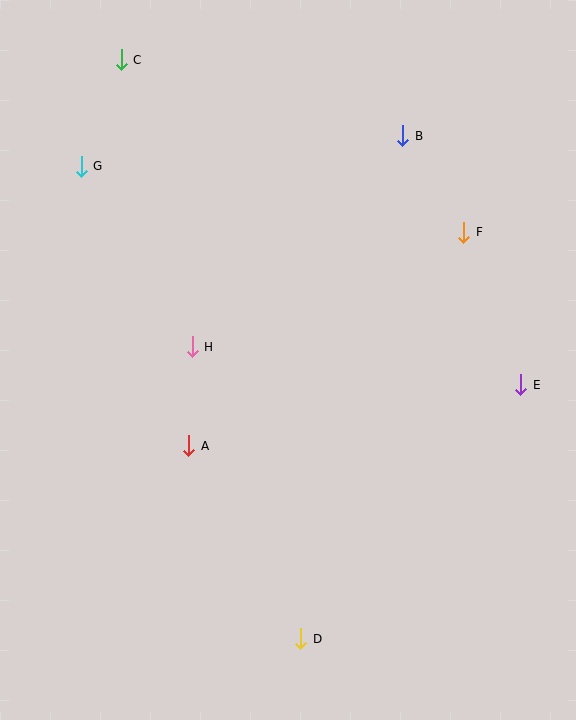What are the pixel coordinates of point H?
Point H is at (192, 347).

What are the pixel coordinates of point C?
Point C is at (121, 60).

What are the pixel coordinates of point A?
Point A is at (189, 446).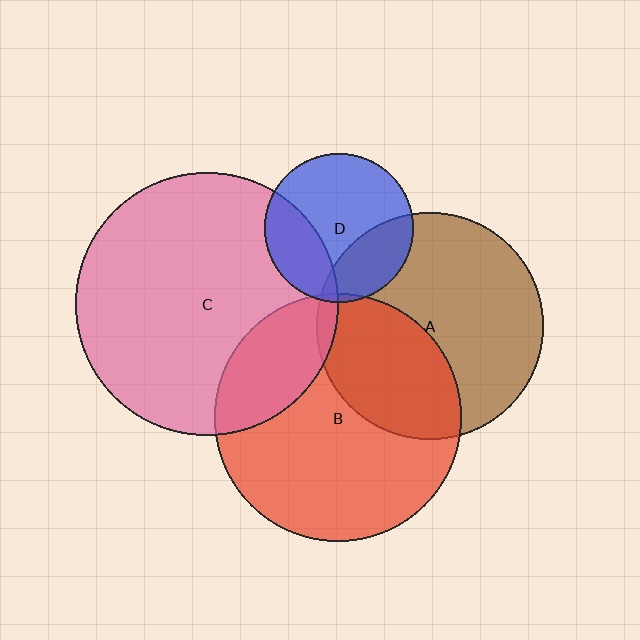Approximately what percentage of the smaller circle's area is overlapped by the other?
Approximately 5%.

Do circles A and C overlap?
Yes.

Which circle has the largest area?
Circle C (pink).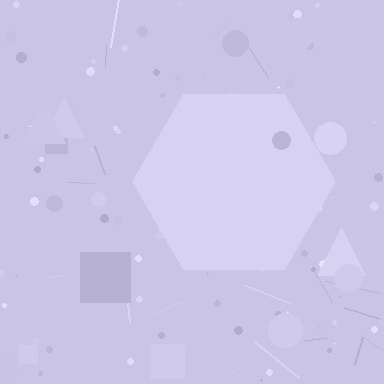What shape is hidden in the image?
A hexagon is hidden in the image.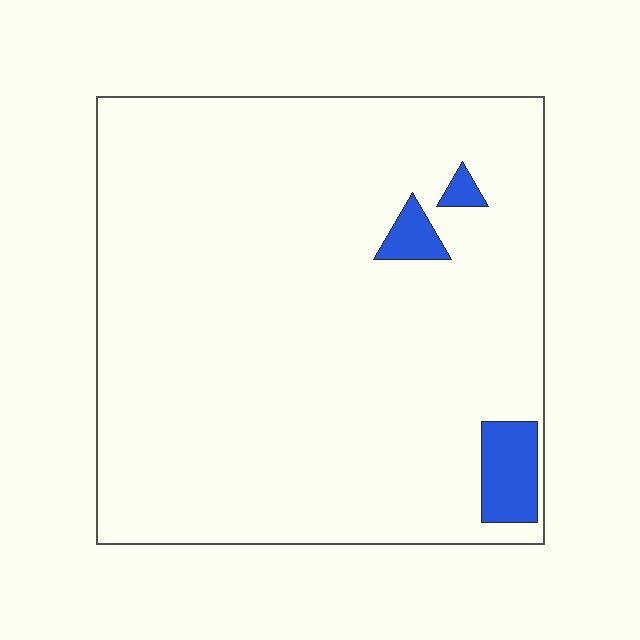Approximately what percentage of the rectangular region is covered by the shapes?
Approximately 5%.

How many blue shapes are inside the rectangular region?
3.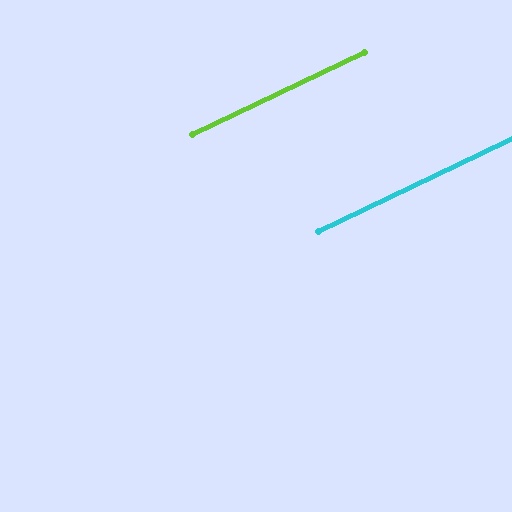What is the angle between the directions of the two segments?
Approximately 0 degrees.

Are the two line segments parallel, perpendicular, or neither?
Parallel — their directions differ by only 0.0°.